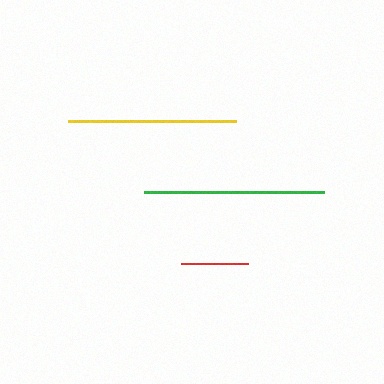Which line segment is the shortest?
The red line is the shortest at approximately 67 pixels.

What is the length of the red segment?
The red segment is approximately 67 pixels long.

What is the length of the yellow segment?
The yellow segment is approximately 168 pixels long.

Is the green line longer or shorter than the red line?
The green line is longer than the red line.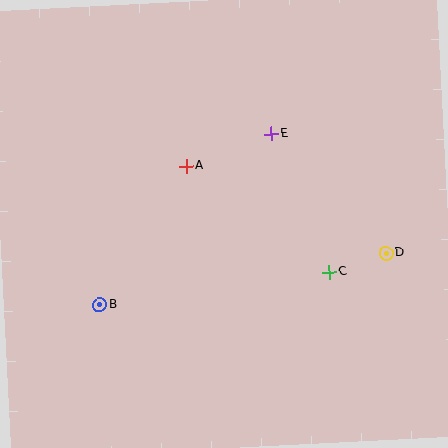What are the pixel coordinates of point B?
Point B is at (99, 305).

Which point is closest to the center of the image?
Point A at (186, 166) is closest to the center.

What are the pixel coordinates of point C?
Point C is at (329, 272).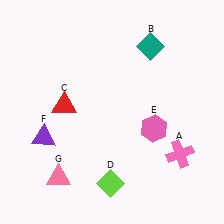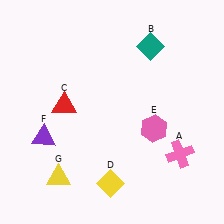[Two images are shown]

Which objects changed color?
D changed from lime to yellow. G changed from pink to yellow.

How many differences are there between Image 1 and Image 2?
There are 2 differences between the two images.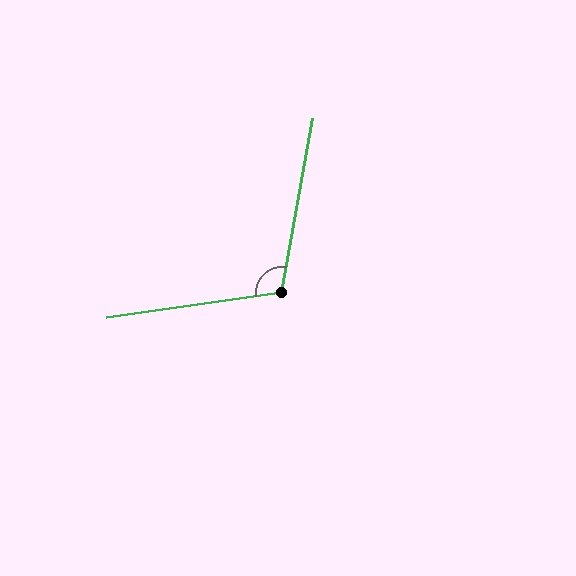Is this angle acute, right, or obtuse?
It is obtuse.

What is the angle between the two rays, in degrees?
Approximately 108 degrees.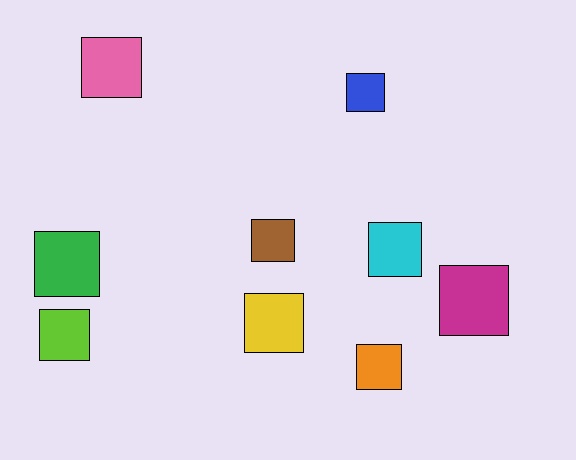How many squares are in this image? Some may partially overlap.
There are 9 squares.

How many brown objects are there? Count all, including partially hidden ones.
There is 1 brown object.